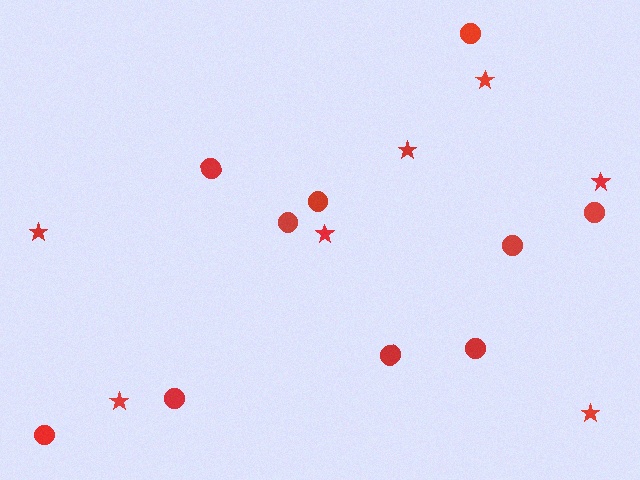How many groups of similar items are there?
There are 2 groups: one group of stars (7) and one group of circles (10).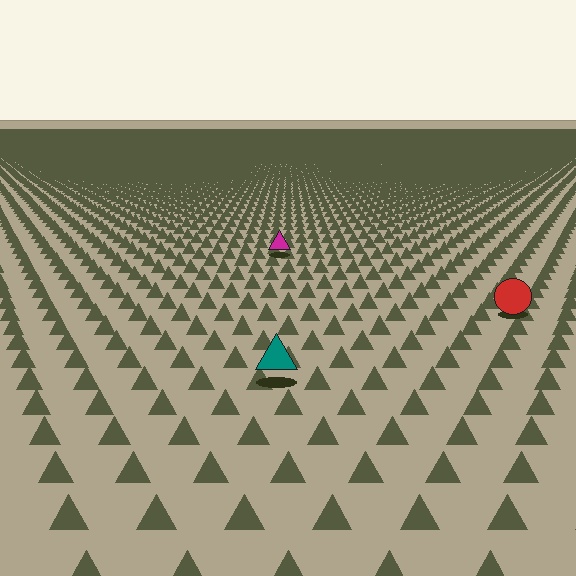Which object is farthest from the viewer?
The magenta triangle is farthest from the viewer. It appears smaller and the ground texture around it is denser.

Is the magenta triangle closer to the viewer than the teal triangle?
No. The teal triangle is closer — you can tell from the texture gradient: the ground texture is coarser near it.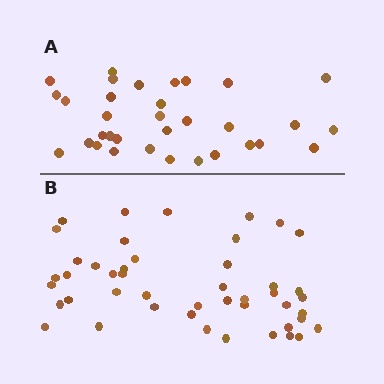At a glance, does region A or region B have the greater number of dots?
Region B (the bottom region) has more dots.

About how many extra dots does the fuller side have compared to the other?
Region B has approximately 15 more dots than region A.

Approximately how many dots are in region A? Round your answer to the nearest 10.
About 30 dots. (The exact count is 33, which rounds to 30.)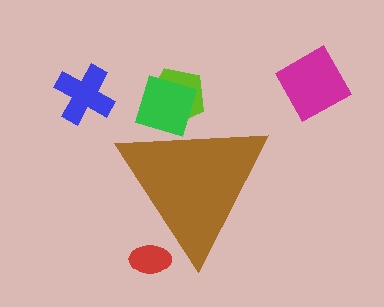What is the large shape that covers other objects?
A brown triangle.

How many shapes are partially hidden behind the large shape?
3 shapes are partially hidden.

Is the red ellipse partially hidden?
Yes, the red ellipse is partially hidden behind the brown triangle.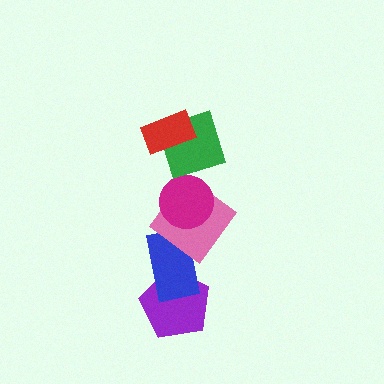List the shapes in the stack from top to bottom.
From top to bottom: the red rectangle, the green square, the magenta circle, the pink diamond, the blue rectangle, the purple pentagon.